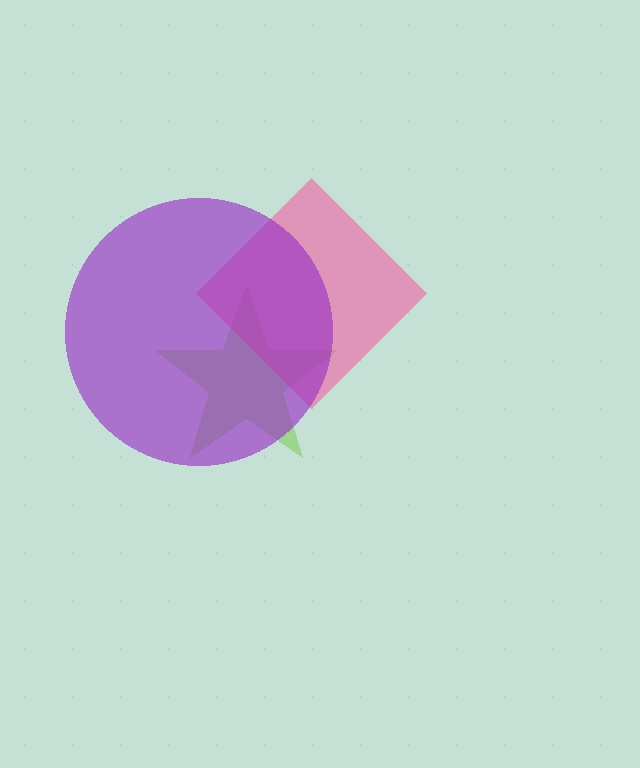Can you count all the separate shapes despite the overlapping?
Yes, there are 3 separate shapes.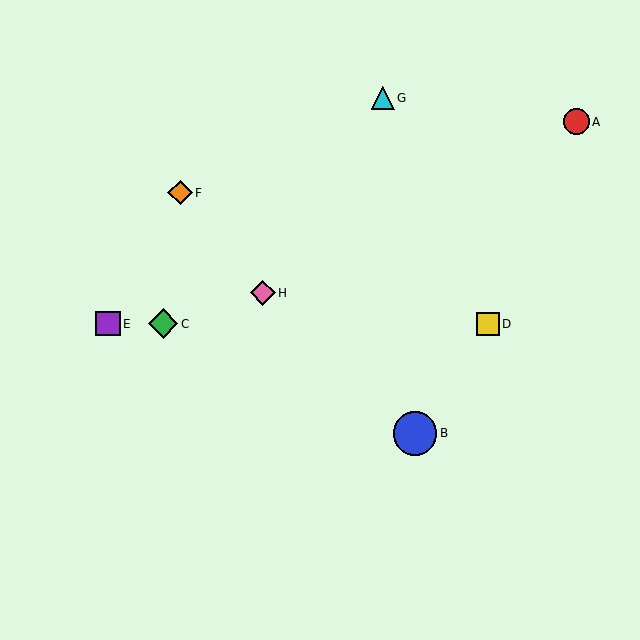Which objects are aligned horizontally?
Objects C, D, E are aligned horizontally.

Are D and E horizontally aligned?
Yes, both are at y≈324.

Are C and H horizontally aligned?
No, C is at y≈324 and H is at y≈293.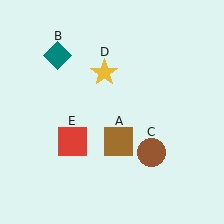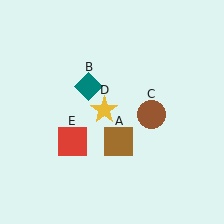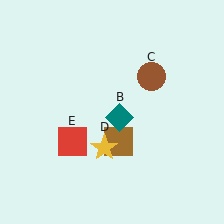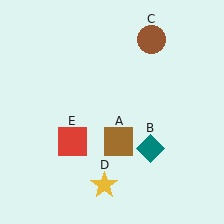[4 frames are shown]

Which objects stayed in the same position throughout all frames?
Brown square (object A) and red square (object E) remained stationary.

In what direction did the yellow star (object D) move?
The yellow star (object D) moved down.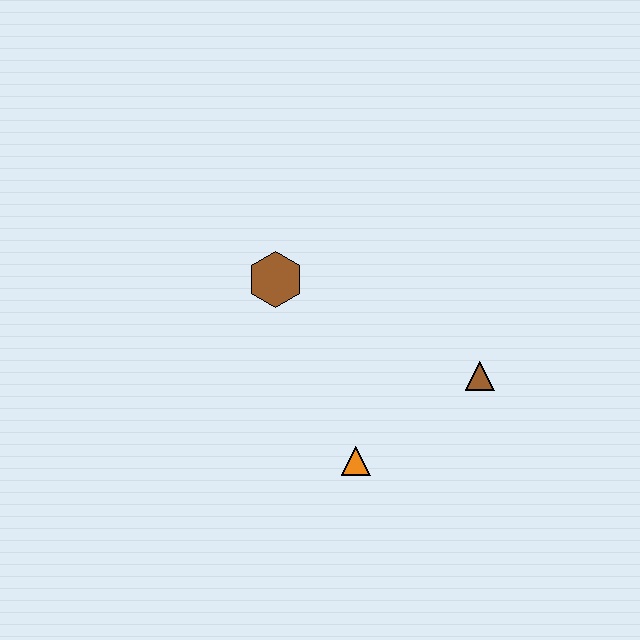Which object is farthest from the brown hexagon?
The brown triangle is farthest from the brown hexagon.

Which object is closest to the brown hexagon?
The orange triangle is closest to the brown hexagon.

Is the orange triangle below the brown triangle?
Yes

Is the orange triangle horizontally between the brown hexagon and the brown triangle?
Yes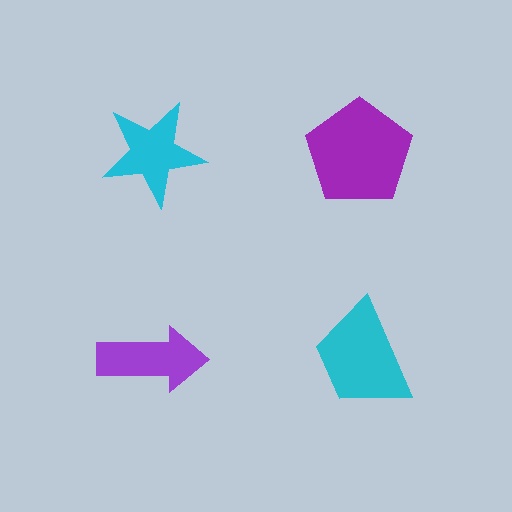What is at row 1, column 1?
A cyan star.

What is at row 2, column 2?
A cyan trapezoid.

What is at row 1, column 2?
A purple pentagon.